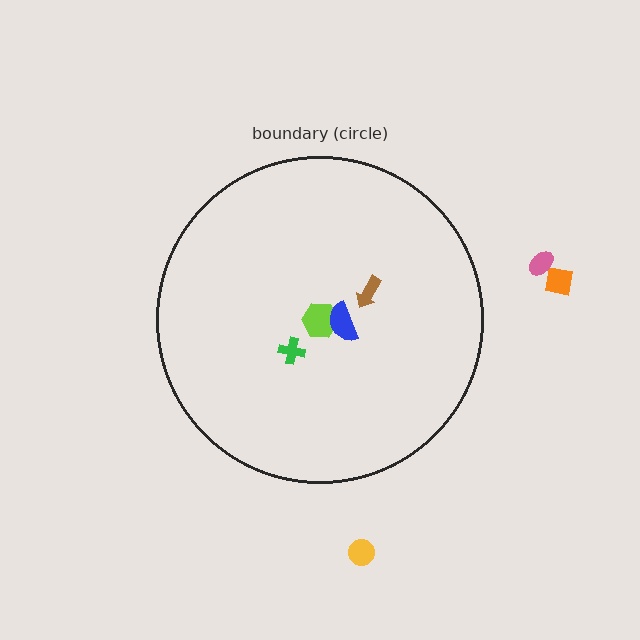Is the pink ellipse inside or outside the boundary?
Outside.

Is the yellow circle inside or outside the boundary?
Outside.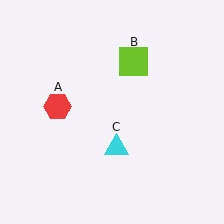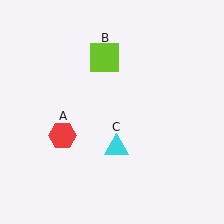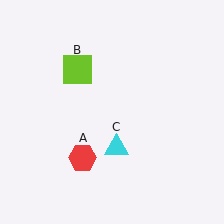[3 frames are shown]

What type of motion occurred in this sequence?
The red hexagon (object A), lime square (object B) rotated counterclockwise around the center of the scene.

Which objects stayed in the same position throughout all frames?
Cyan triangle (object C) remained stationary.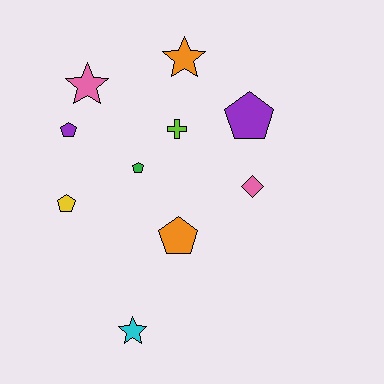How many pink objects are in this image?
There are 2 pink objects.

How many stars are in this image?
There are 3 stars.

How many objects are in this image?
There are 10 objects.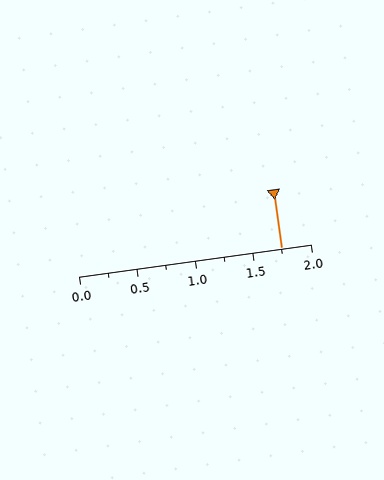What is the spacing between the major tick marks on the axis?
The major ticks are spaced 0.5 apart.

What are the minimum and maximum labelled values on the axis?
The axis runs from 0.0 to 2.0.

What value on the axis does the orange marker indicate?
The marker indicates approximately 1.75.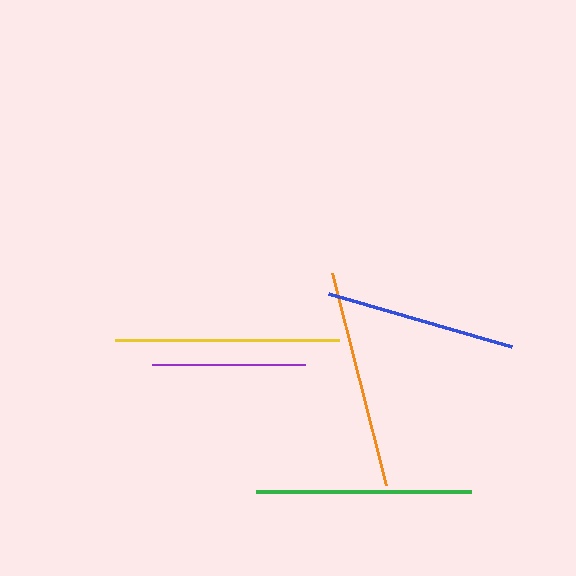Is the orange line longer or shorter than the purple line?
The orange line is longer than the purple line.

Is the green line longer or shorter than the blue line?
The green line is longer than the blue line.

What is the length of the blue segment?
The blue segment is approximately 191 pixels long.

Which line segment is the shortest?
The purple line is the shortest at approximately 153 pixels.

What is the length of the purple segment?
The purple segment is approximately 153 pixels long.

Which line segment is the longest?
The yellow line is the longest at approximately 225 pixels.